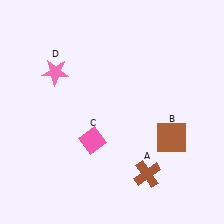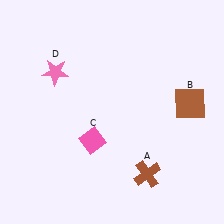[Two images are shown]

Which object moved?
The brown square (B) moved up.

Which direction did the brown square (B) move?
The brown square (B) moved up.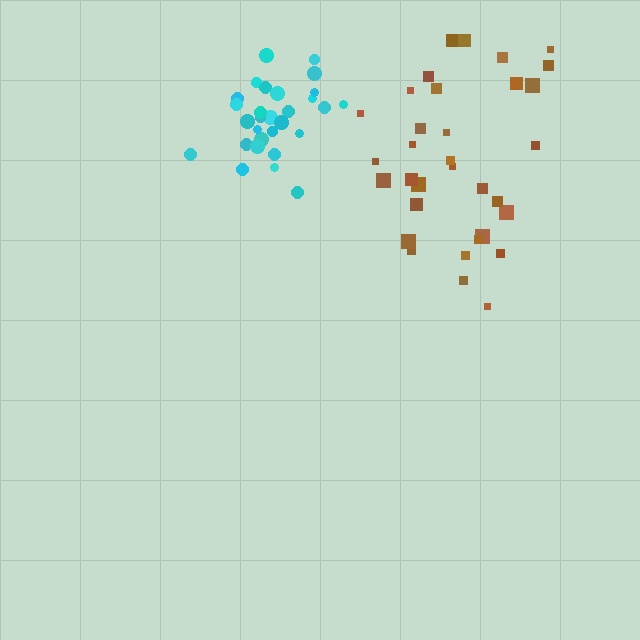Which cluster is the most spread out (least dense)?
Brown.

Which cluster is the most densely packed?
Cyan.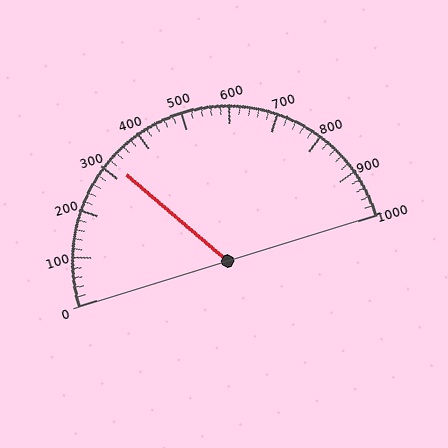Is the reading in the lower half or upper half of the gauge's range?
The reading is in the lower half of the range (0 to 1000).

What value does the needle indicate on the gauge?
The needle indicates approximately 320.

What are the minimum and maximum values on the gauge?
The gauge ranges from 0 to 1000.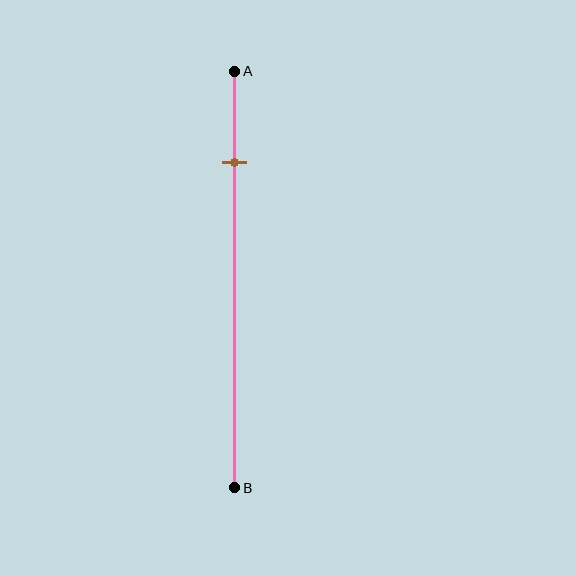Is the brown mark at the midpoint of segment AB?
No, the mark is at about 20% from A, not at the 50% midpoint.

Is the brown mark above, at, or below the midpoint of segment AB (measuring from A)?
The brown mark is above the midpoint of segment AB.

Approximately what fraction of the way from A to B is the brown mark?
The brown mark is approximately 20% of the way from A to B.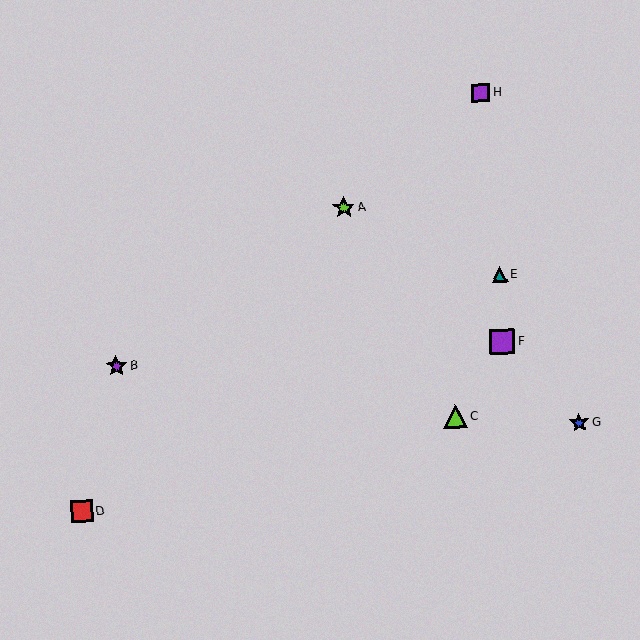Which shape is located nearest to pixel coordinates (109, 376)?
The purple star (labeled B) at (116, 366) is nearest to that location.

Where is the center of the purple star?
The center of the purple star is at (116, 366).